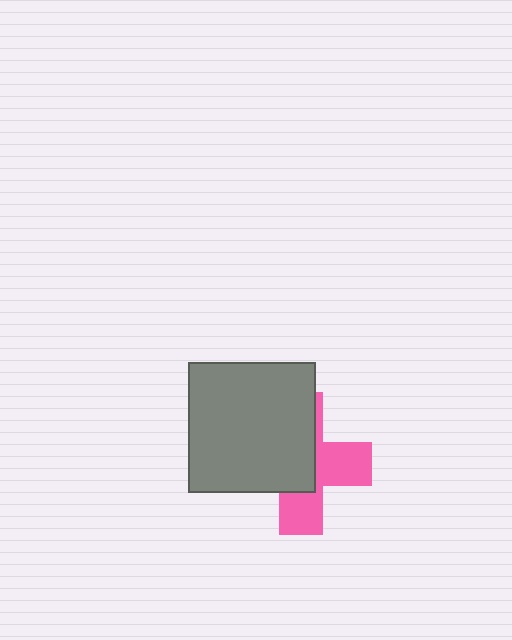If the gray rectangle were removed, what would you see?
You would see the complete pink cross.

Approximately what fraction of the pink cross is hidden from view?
Roughly 55% of the pink cross is hidden behind the gray rectangle.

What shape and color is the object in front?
The object in front is a gray rectangle.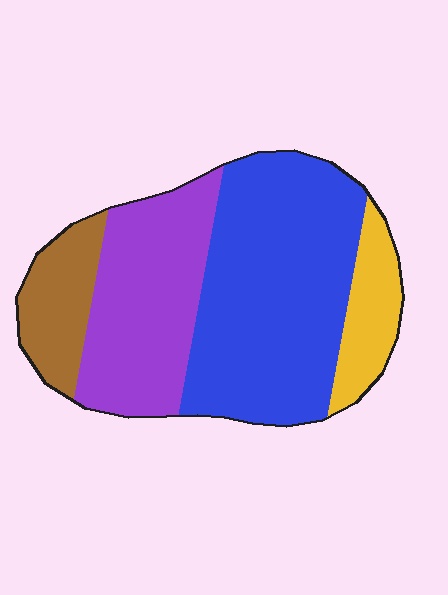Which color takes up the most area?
Blue, at roughly 45%.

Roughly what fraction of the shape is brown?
Brown takes up about one eighth (1/8) of the shape.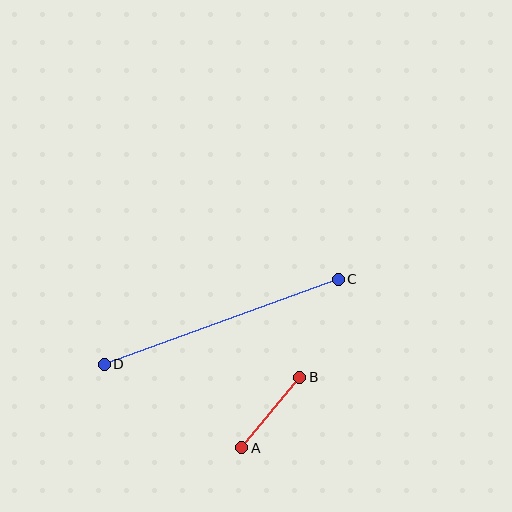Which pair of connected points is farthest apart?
Points C and D are farthest apart.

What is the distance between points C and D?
The distance is approximately 249 pixels.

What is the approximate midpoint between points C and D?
The midpoint is at approximately (221, 322) pixels.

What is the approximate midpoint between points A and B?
The midpoint is at approximately (271, 413) pixels.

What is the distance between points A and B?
The distance is approximately 91 pixels.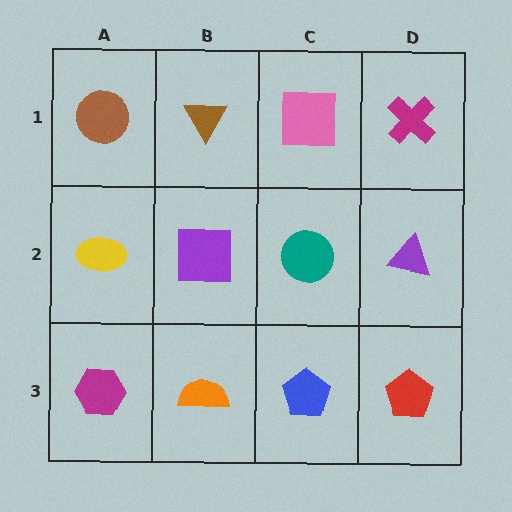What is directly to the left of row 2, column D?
A teal circle.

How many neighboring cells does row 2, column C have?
4.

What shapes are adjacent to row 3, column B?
A purple square (row 2, column B), a magenta hexagon (row 3, column A), a blue pentagon (row 3, column C).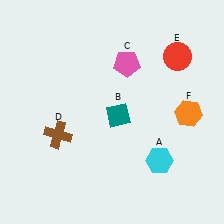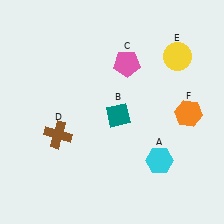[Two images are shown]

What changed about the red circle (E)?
In Image 1, E is red. In Image 2, it changed to yellow.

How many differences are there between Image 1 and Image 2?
There is 1 difference between the two images.